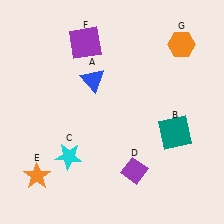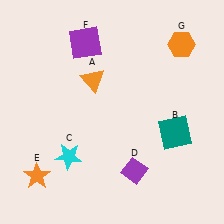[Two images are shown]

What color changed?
The triangle (A) changed from blue in Image 1 to orange in Image 2.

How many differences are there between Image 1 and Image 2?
There is 1 difference between the two images.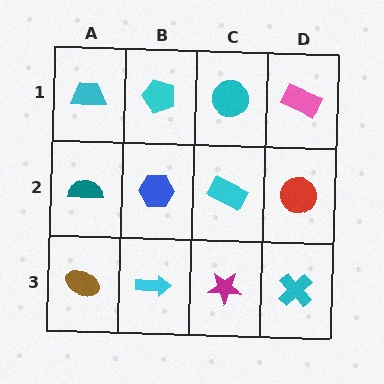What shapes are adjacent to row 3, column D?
A red circle (row 2, column D), a magenta star (row 3, column C).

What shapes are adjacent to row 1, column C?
A cyan rectangle (row 2, column C), a cyan pentagon (row 1, column B), a pink rectangle (row 1, column D).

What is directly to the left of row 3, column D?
A magenta star.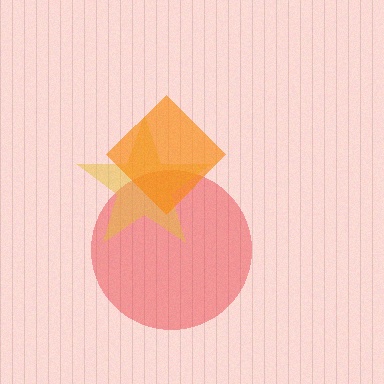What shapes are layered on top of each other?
The layered shapes are: a red circle, a yellow star, an orange diamond.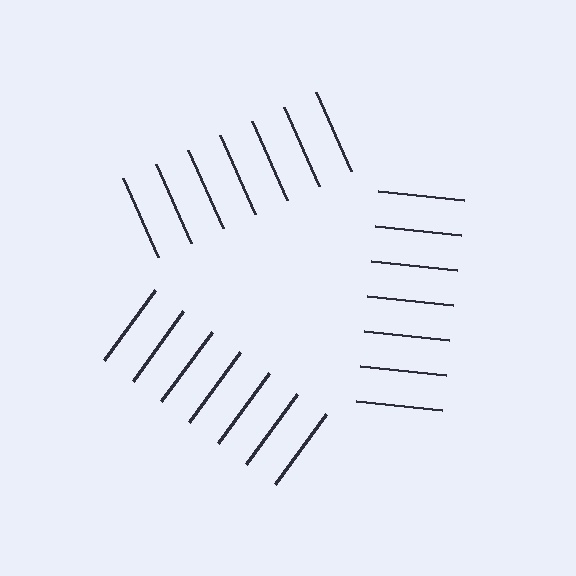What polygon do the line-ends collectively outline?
An illusory triangle — the line segments terminate on its edges but no continuous stroke is drawn.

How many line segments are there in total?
21 — 7 along each of the 3 edges.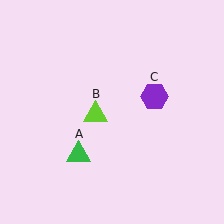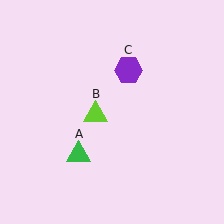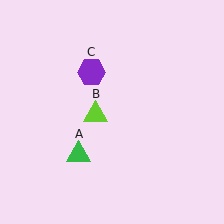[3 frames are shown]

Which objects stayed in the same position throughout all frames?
Green triangle (object A) and lime triangle (object B) remained stationary.